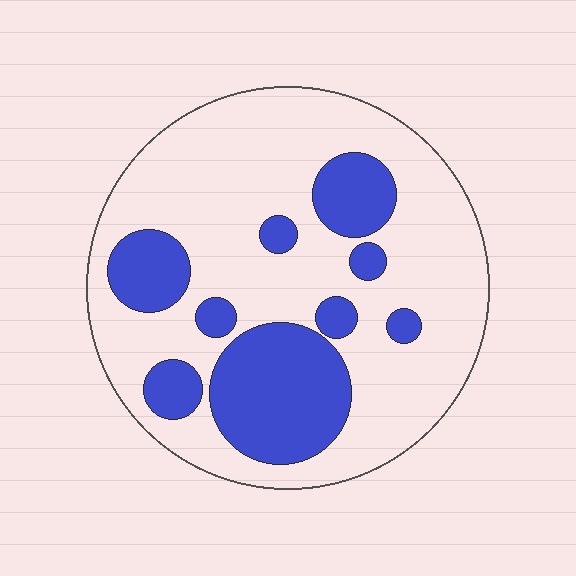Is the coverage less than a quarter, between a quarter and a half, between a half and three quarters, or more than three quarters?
Between a quarter and a half.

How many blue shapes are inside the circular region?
9.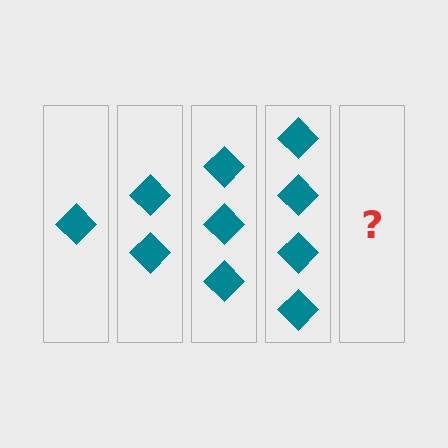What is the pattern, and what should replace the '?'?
The pattern is that each step adds one more diamond. The '?' should be 5 diamonds.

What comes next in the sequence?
The next element should be 5 diamonds.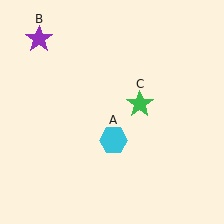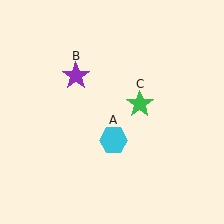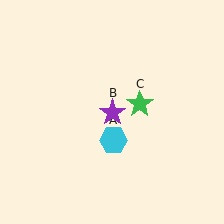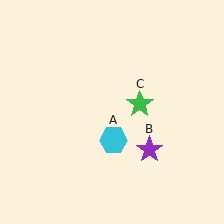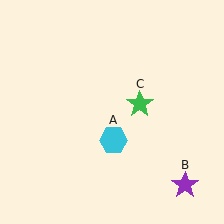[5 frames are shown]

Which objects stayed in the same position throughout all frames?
Cyan hexagon (object A) and green star (object C) remained stationary.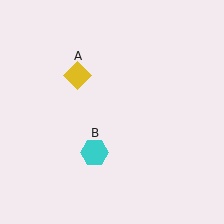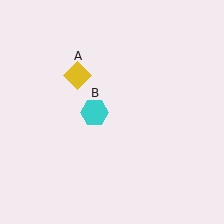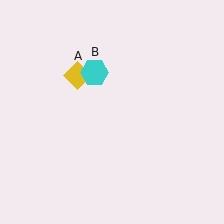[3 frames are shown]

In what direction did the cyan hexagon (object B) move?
The cyan hexagon (object B) moved up.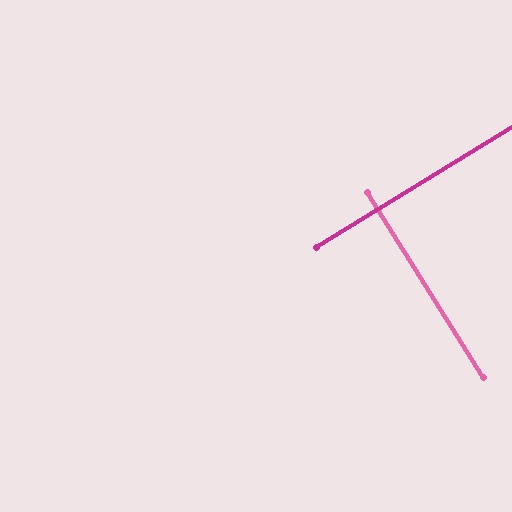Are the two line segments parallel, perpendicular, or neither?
Perpendicular — they meet at approximately 89°.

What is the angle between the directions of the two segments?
Approximately 89 degrees.